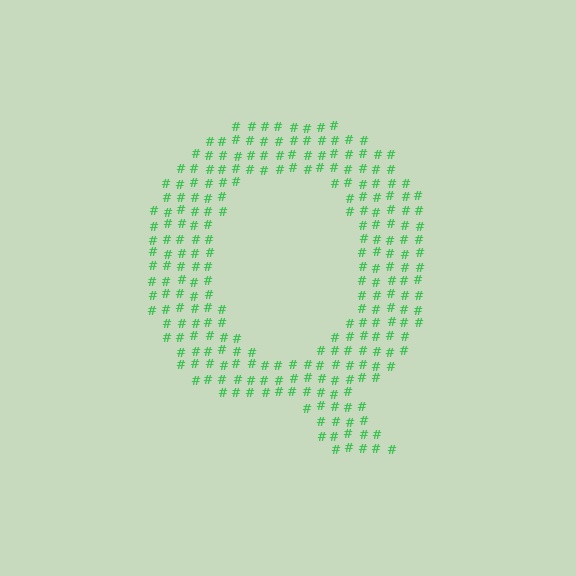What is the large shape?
The large shape is the letter Q.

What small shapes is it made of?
It is made of small hash symbols.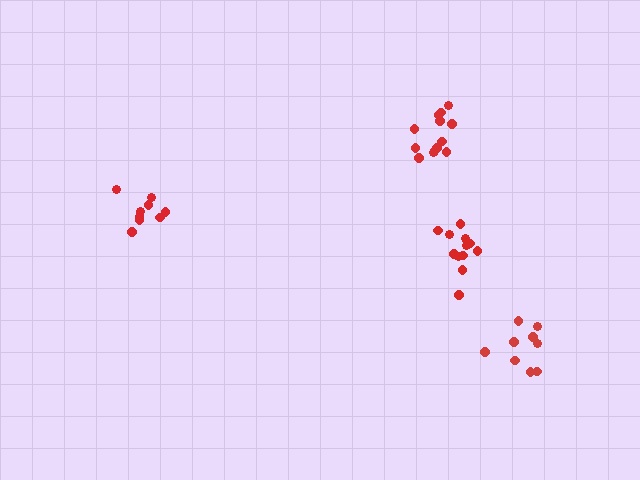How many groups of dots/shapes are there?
There are 4 groups.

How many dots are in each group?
Group 1: 12 dots, Group 2: 9 dots, Group 3: 9 dots, Group 4: 13 dots (43 total).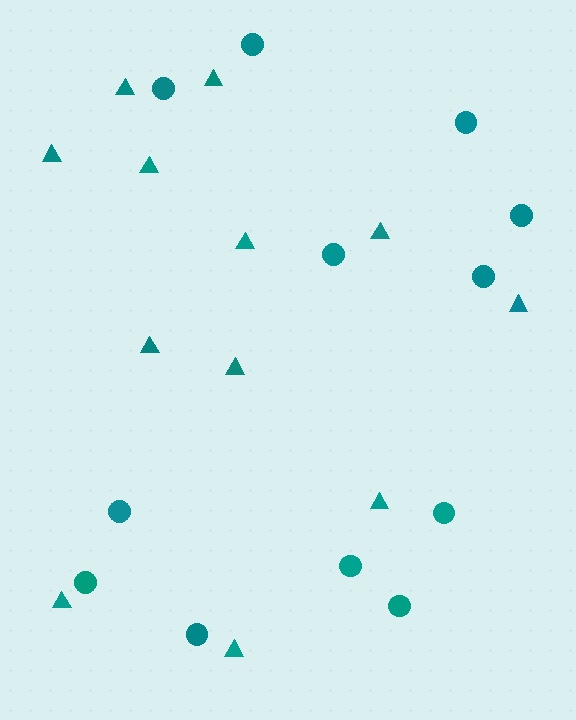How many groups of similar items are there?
There are 2 groups: one group of circles (12) and one group of triangles (12).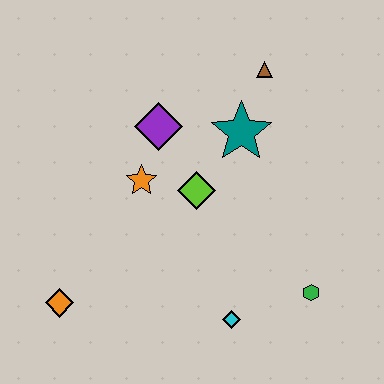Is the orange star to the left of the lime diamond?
Yes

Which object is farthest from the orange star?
The green hexagon is farthest from the orange star.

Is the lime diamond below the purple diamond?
Yes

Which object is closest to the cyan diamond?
The green hexagon is closest to the cyan diamond.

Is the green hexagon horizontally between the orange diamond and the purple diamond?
No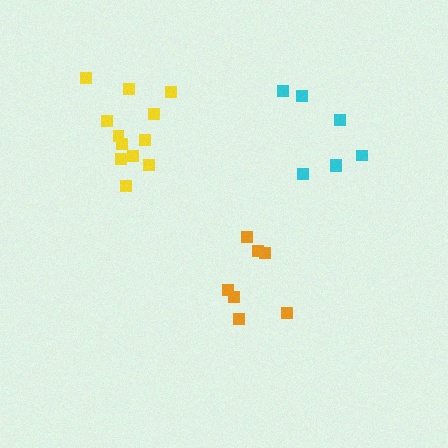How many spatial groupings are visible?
There are 3 spatial groupings.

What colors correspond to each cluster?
The clusters are colored: orange, cyan, yellow.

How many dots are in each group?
Group 1: 7 dots, Group 2: 7 dots, Group 3: 12 dots (26 total).